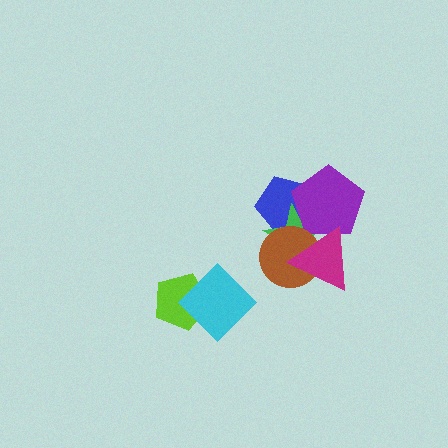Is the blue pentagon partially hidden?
Yes, it is partially covered by another shape.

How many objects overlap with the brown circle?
3 objects overlap with the brown circle.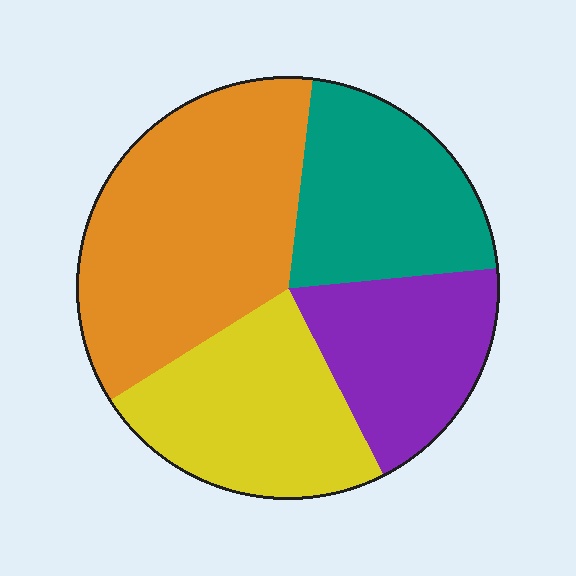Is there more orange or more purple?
Orange.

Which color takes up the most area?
Orange, at roughly 35%.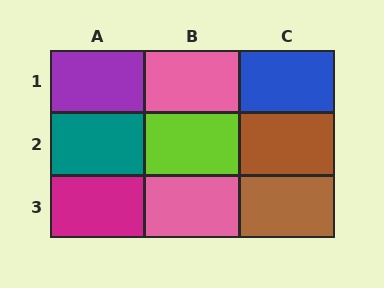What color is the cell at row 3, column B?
Pink.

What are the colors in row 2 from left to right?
Teal, lime, brown.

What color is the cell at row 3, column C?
Brown.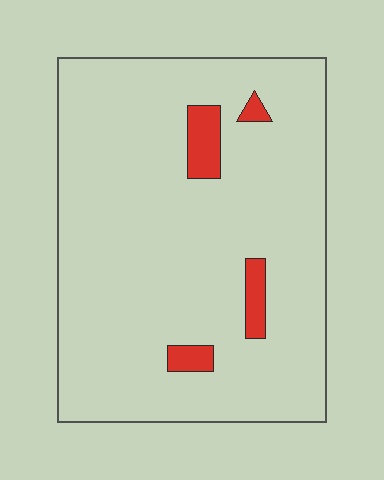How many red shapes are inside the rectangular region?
4.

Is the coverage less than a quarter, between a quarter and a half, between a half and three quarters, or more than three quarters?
Less than a quarter.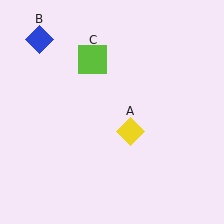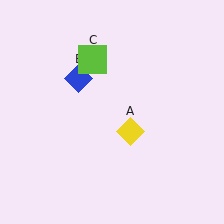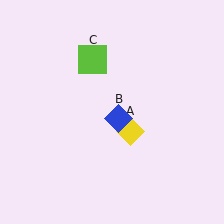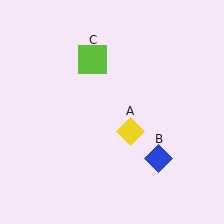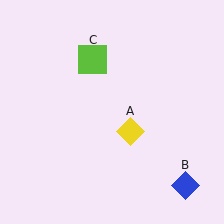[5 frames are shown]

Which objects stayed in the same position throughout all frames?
Yellow diamond (object A) and lime square (object C) remained stationary.